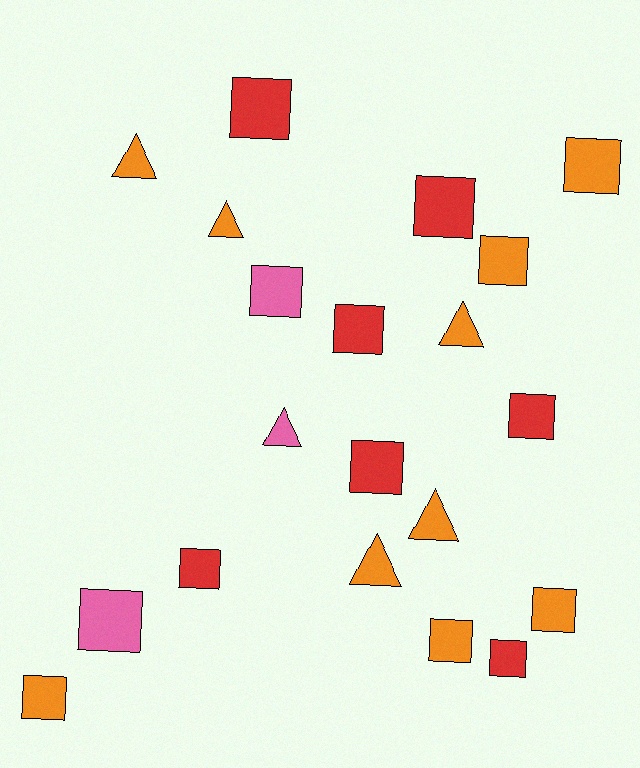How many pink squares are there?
There are 2 pink squares.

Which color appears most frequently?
Orange, with 10 objects.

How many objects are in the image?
There are 20 objects.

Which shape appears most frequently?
Square, with 14 objects.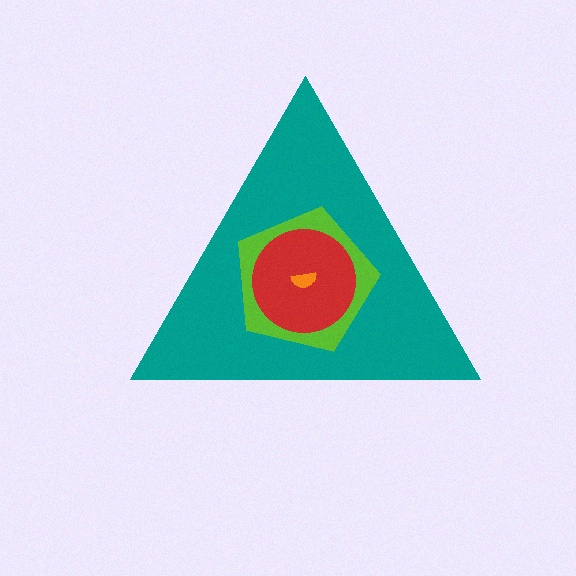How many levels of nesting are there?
4.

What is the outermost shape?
The teal triangle.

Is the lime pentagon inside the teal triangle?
Yes.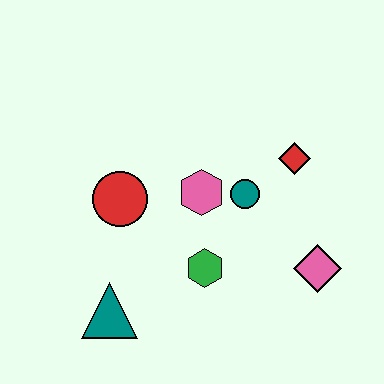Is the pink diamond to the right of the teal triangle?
Yes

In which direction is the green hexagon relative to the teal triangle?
The green hexagon is to the right of the teal triangle.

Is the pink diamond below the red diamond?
Yes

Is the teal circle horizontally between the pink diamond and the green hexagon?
Yes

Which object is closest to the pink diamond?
The teal circle is closest to the pink diamond.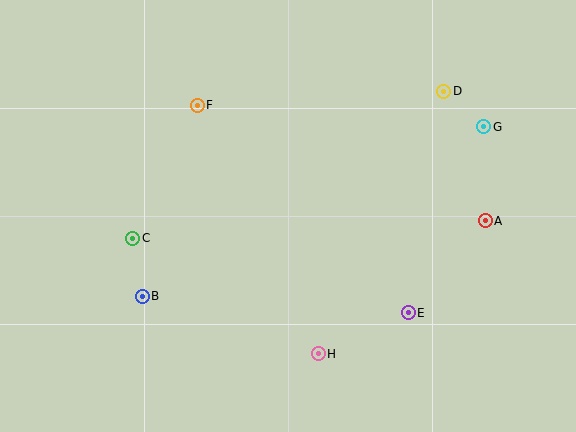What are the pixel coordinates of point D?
Point D is at (444, 91).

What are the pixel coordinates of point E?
Point E is at (408, 313).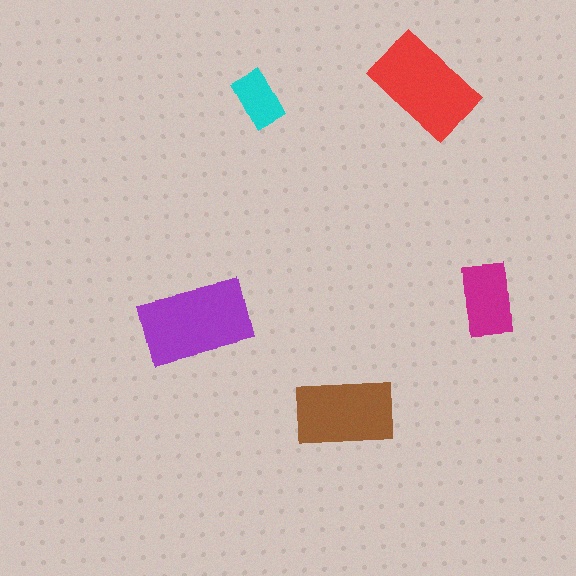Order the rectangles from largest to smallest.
the purple one, the red one, the brown one, the magenta one, the cyan one.